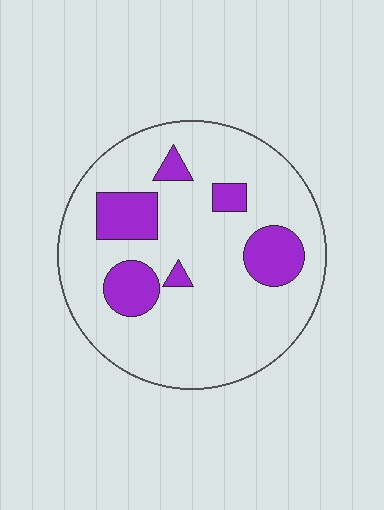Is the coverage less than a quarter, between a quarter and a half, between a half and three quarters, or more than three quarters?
Less than a quarter.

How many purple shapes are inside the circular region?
6.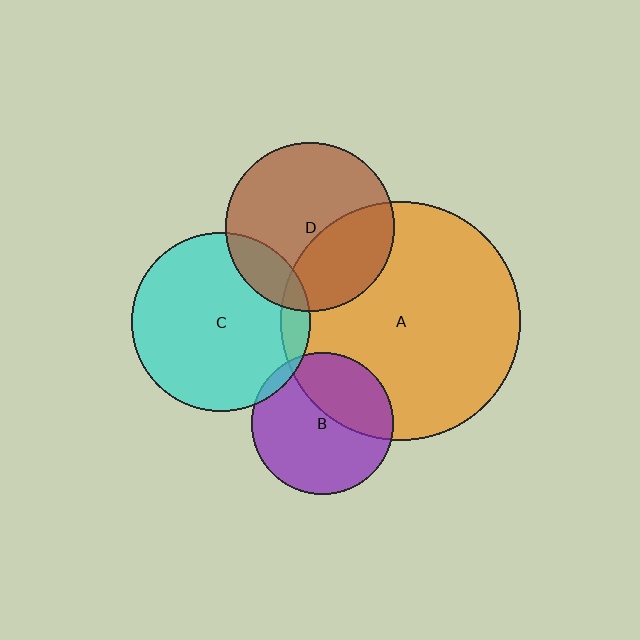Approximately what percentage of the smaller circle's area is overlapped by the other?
Approximately 35%.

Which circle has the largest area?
Circle A (orange).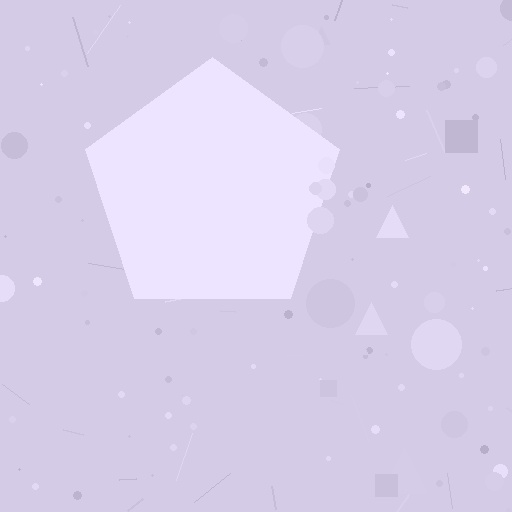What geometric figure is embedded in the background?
A pentagon is embedded in the background.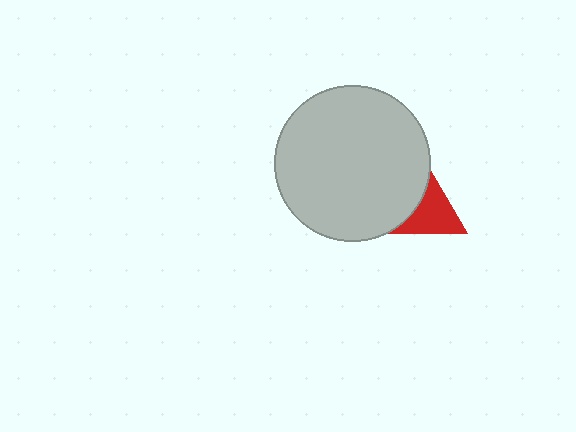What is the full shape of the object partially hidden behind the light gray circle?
The partially hidden object is a red triangle.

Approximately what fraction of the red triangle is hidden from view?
Roughly 61% of the red triangle is hidden behind the light gray circle.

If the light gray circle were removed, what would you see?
You would see the complete red triangle.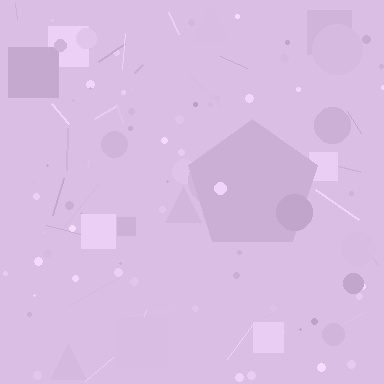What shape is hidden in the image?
A pentagon is hidden in the image.